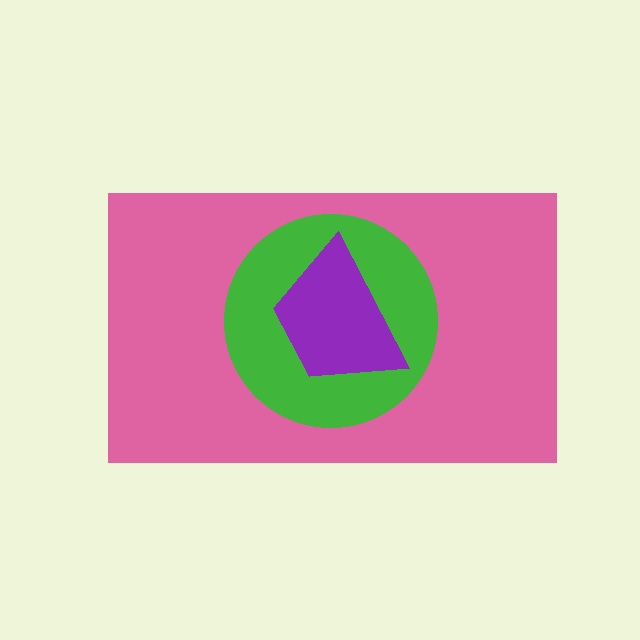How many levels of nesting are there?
3.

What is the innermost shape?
The purple trapezoid.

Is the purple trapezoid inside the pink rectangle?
Yes.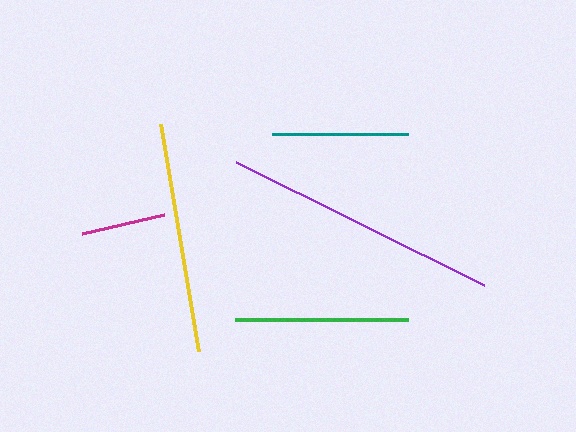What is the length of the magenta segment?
The magenta segment is approximately 84 pixels long.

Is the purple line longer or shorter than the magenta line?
The purple line is longer than the magenta line.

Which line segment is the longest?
The purple line is the longest at approximately 277 pixels.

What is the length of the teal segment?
The teal segment is approximately 136 pixels long.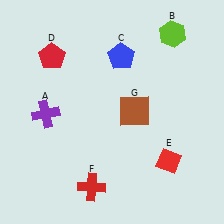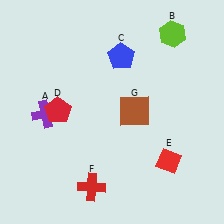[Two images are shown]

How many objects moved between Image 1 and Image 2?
1 object moved between the two images.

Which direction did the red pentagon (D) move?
The red pentagon (D) moved down.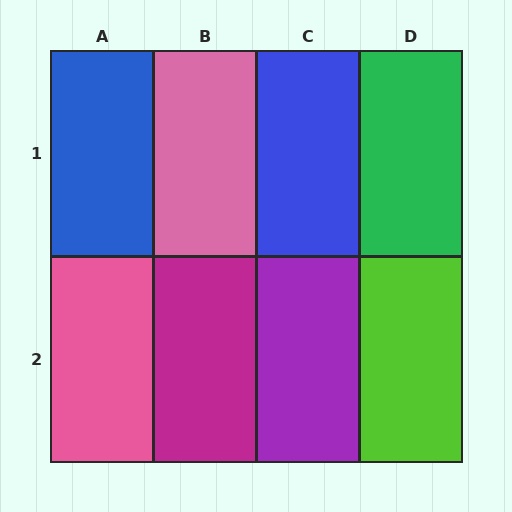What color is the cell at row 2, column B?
Magenta.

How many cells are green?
1 cell is green.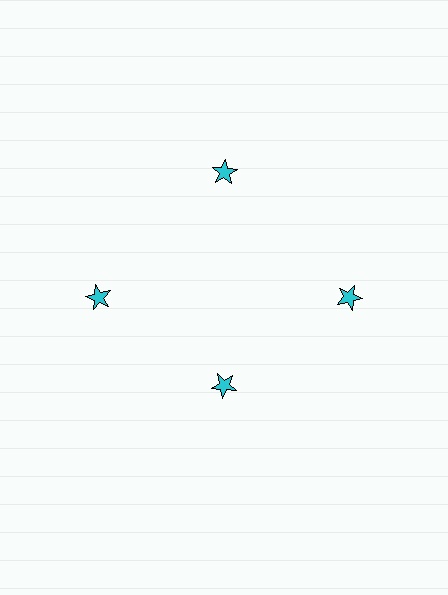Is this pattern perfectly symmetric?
No. The 4 cyan stars are arranged in a ring, but one element near the 6 o'clock position is pulled inward toward the center, breaking the 4-fold rotational symmetry.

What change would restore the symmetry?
The symmetry would be restored by moving it outward, back onto the ring so that all 4 stars sit at equal angles and equal distance from the center.